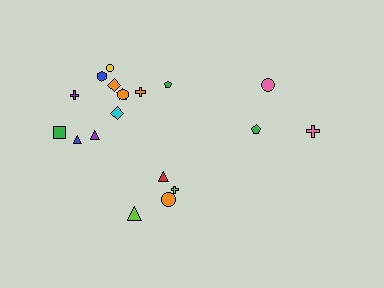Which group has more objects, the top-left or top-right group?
The top-left group.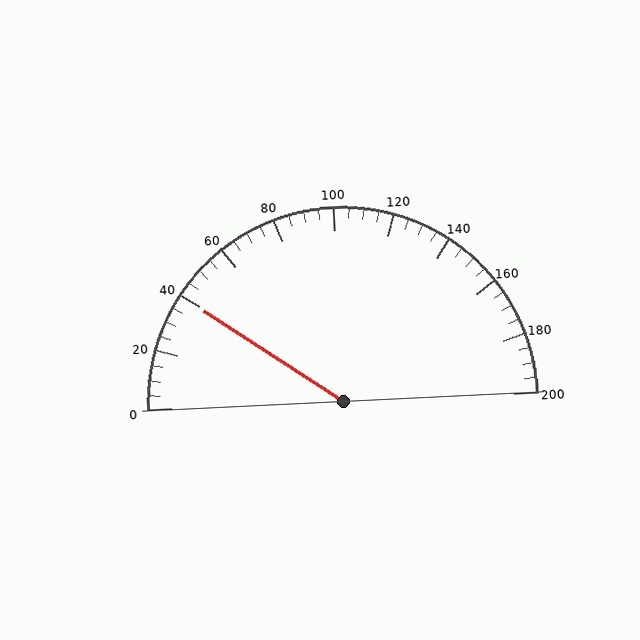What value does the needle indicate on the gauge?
The needle indicates approximately 40.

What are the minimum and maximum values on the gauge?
The gauge ranges from 0 to 200.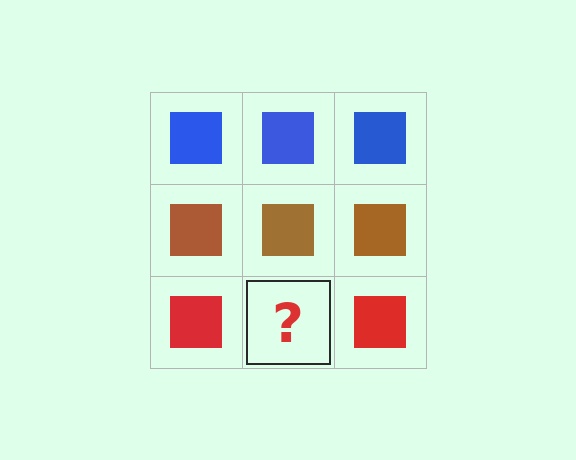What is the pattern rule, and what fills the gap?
The rule is that each row has a consistent color. The gap should be filled with a red square.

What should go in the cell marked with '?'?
The missing cell should contain a red square.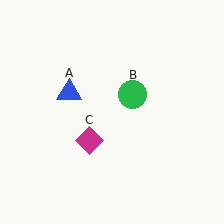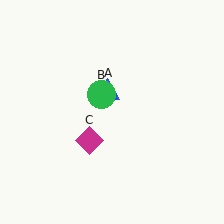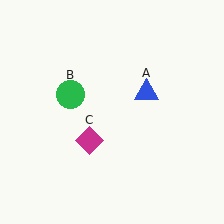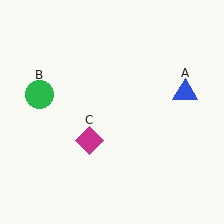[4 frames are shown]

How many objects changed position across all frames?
2 objects changed position: blue triangle (object A), green circle (object B).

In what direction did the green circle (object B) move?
The green circle (object B) moved left.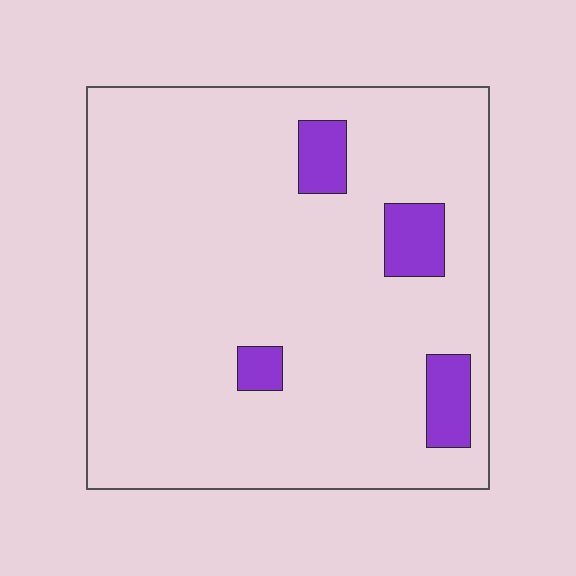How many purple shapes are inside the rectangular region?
4.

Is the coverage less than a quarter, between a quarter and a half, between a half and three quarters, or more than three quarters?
Less than a quarter.